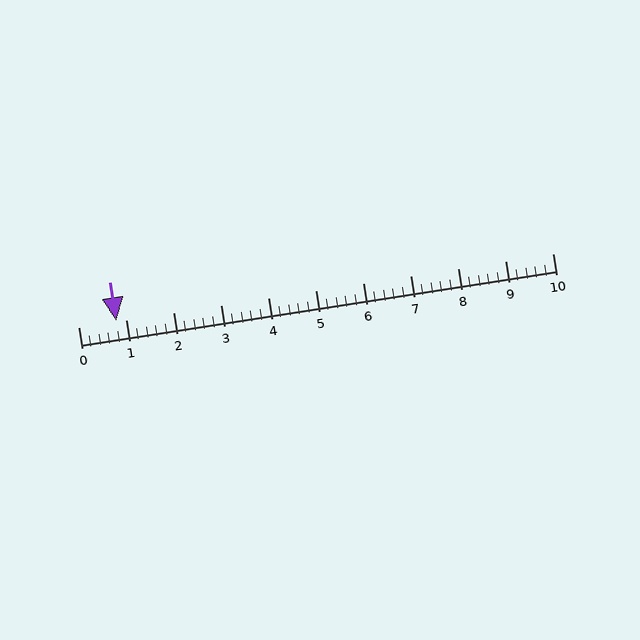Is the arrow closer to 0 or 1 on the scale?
The arrow is closer to 1.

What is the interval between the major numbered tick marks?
The major tick marks are spaced 1 units apart.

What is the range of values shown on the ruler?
The ruler shows values from 0 to 10.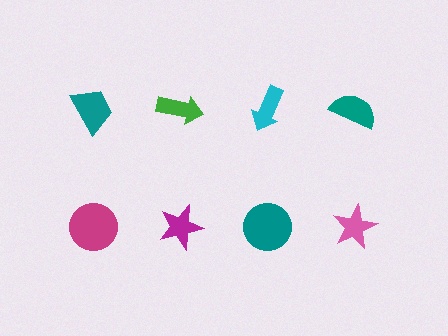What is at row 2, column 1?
A magenta circle.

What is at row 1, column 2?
A green arrow.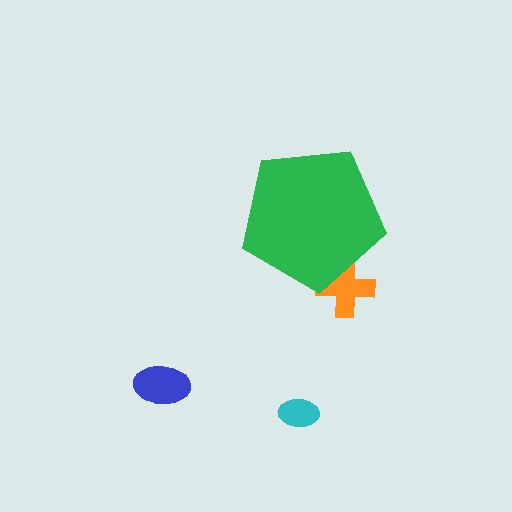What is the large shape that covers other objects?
A green pentagon.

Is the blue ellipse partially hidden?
No, the blue ellipse is fully visible.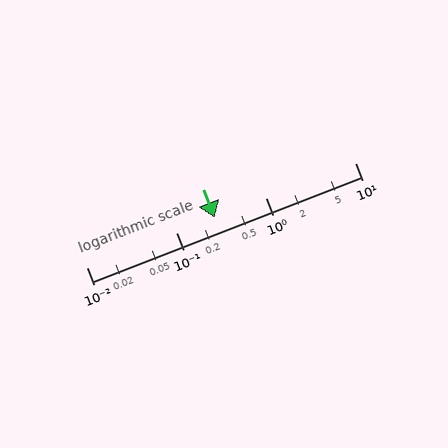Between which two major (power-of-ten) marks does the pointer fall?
The pointer is between 0.1 and 1.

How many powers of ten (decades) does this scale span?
The scale spans 3 decades, from 0.01 to 10.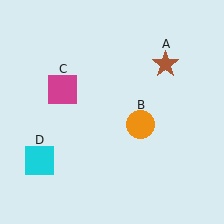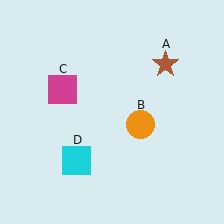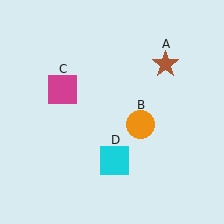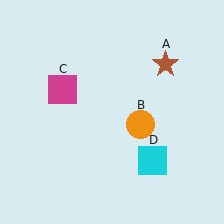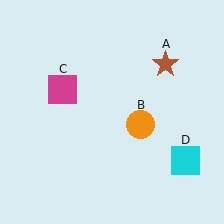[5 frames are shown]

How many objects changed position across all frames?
1 object changed position: cyan square (object D).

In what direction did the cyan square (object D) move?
The cyan square (object D) moved right.